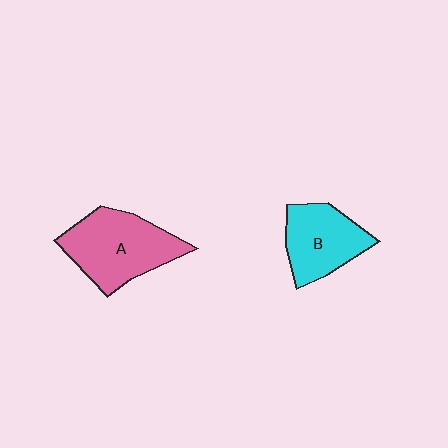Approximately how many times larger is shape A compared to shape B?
Approximately 1.3 times.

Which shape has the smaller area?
Shape B (cyan).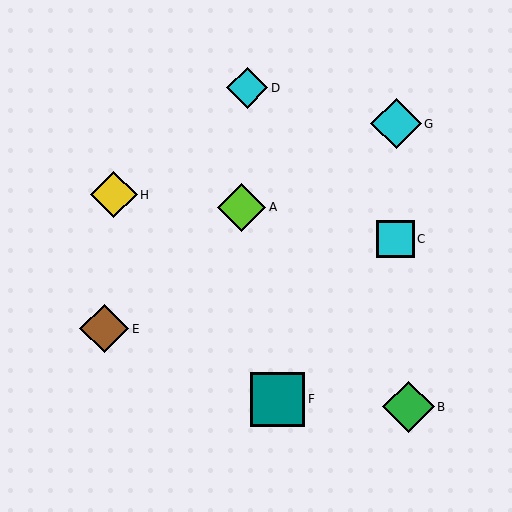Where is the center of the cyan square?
The center of the cyan square is at (395, 239).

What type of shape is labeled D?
Shape D is a cyan diamond.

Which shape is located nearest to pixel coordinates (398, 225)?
The cyan square (labeled C) at (395, 239) is nearest to that location.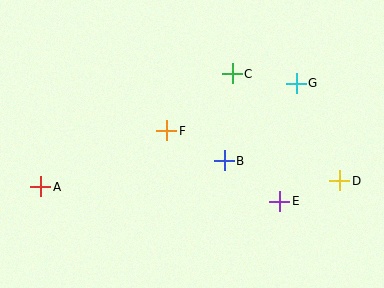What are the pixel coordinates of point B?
Point B is at (224, 161).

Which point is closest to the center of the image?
Point F at (167, 131) is closest to the center.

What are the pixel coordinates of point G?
Point G is at (296, 83).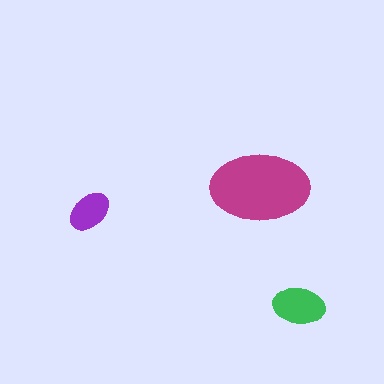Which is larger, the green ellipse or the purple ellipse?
The green one.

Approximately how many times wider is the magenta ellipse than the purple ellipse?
About 2.5 times wider.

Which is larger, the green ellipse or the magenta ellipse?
The magenta one.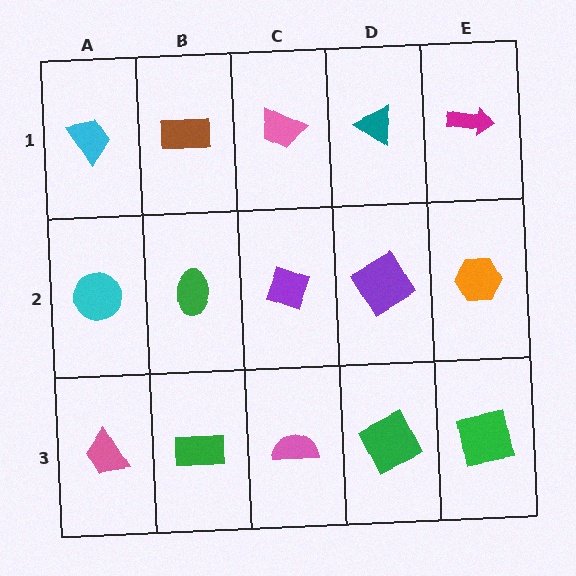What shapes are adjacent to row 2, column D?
A teal triangle (row 1, column D), a green square (row 3, column D), a purple diamond (row 2, column C), an orange hexagon (row 2, column E).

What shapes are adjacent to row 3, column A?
A cyan circle (row 2, column A), a green rectangle (row 3, column B).